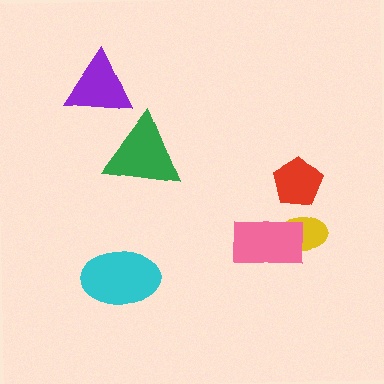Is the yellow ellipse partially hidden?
Yes, it is partially covered by another shape.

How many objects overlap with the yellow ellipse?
1 object overlaps with the yellow ellipse.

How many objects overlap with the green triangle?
0 objects overlap with the green triangle.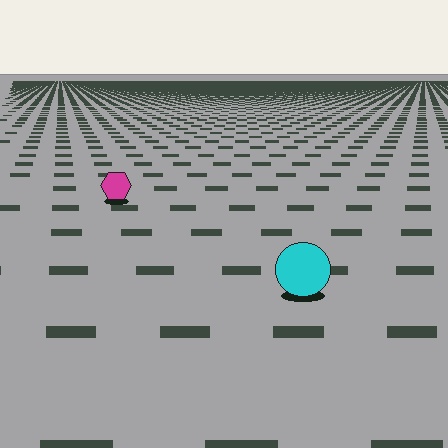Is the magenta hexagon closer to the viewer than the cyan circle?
No. The cyan circle is closer — you can tell from the texture gradient: the ground texture is coarser near it.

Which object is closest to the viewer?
The cyan circle is closest. The texture marks near it are larger and more spread out.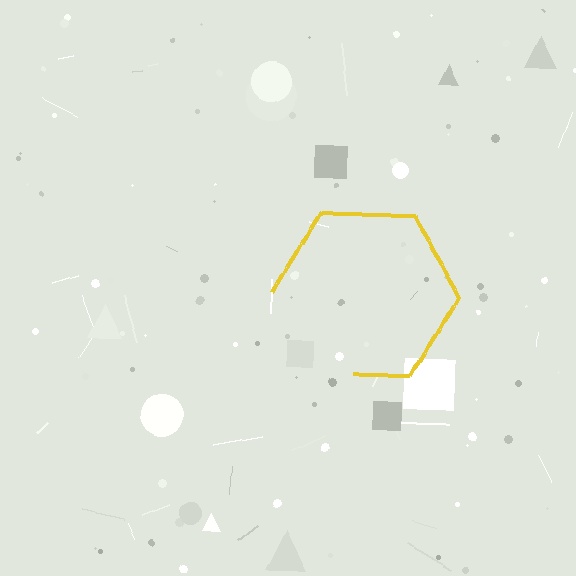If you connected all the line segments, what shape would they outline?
They would outline a hexagon.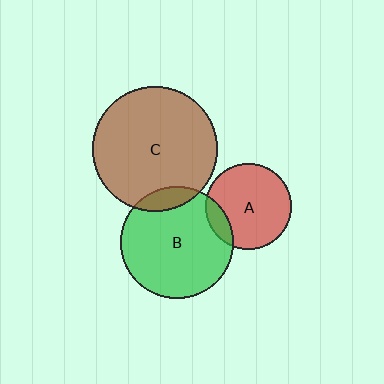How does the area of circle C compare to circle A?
Approximately 2.1 times.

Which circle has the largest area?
Circle C (brown).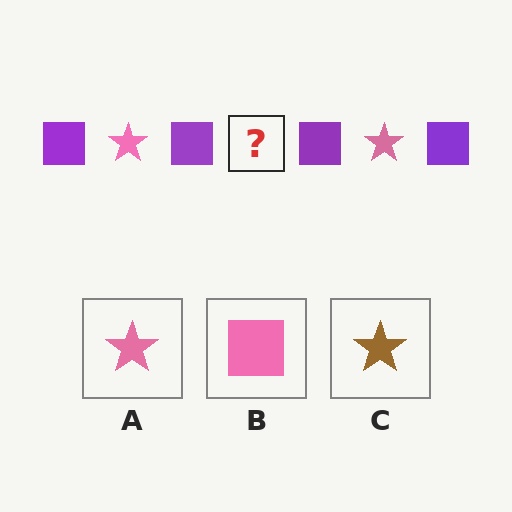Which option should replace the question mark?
Option A.